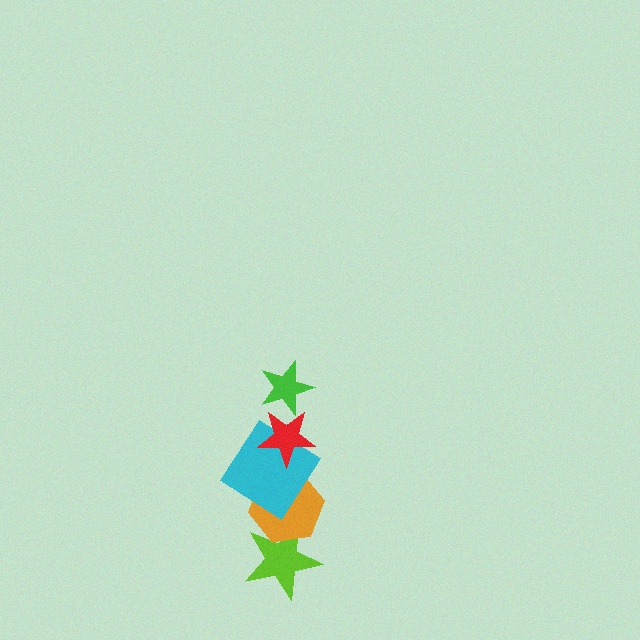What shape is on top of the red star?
The green star is on top of the red star.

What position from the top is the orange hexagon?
The orange hexagon is 4th from the top.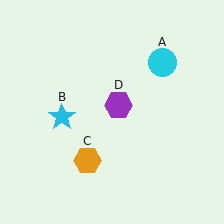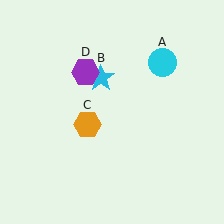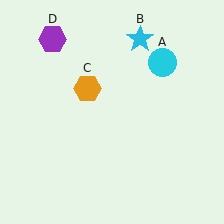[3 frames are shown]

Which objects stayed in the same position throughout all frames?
Cyan circle (object A) remained stationary.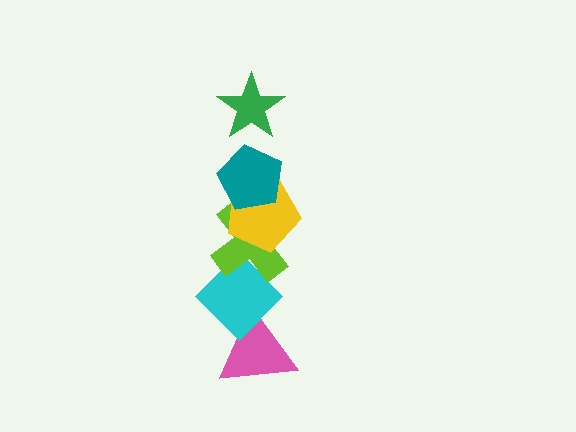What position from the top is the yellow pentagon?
The yellow pentagon is 3rd from the top.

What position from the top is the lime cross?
The lime cross is 4th from the top.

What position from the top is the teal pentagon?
The teal pentagon is 2nd from the top.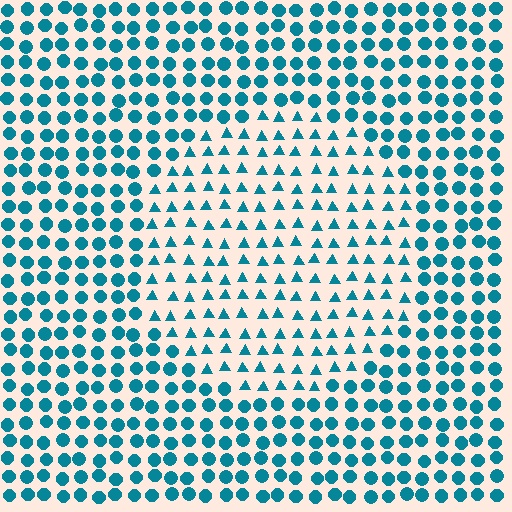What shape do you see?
I see a circle.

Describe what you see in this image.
The image is filled with small teal elements arranged in a uniform grid. A circle-shaped region contains triangles, while the surrounding area contains circles. The boundary is defined purely by the change in element shape.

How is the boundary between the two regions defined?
The boundary is defined by a change in element shape: triangles inside vs. circles outside. All elements share the same color and spacing.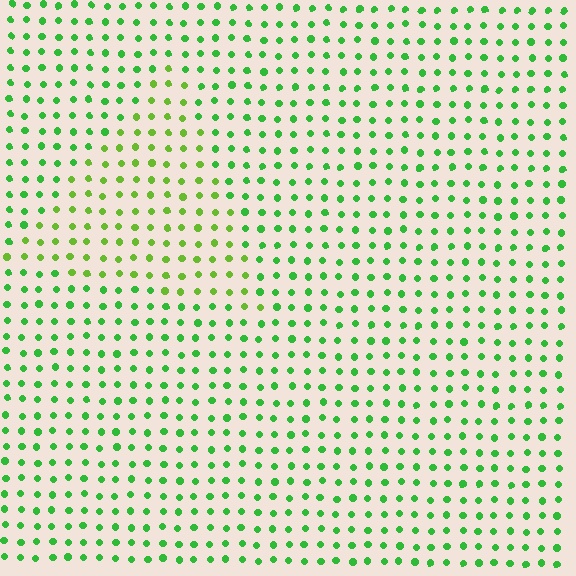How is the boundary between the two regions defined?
The boundary is defined purely by a slight shift in hue (about 28 degrees). Spacing, size, and orientation are identical on both sides.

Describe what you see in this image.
The image is filled with small green elements in a uniform arrangement. A triangle-shaped region is visible where the elements are tinted to a slightly different hue, forming a subtle color boundary.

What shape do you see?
I see a triangle.